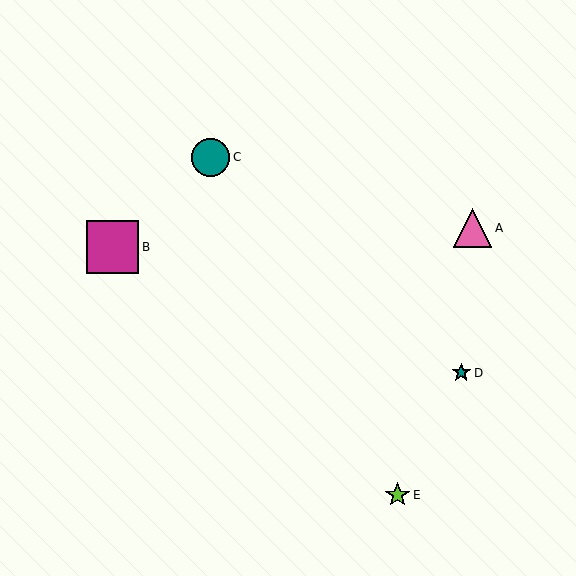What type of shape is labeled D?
Shape D is a teal star.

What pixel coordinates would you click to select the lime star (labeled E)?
Click at (398, 495) to select the lime star E.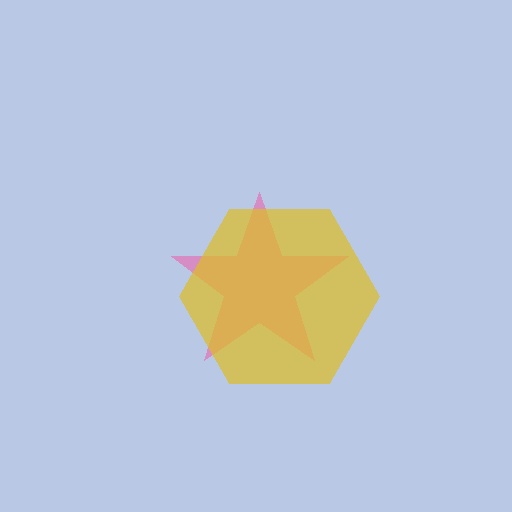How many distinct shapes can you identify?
There are 2 distinct shapes: a pink star, a yellow hexagon.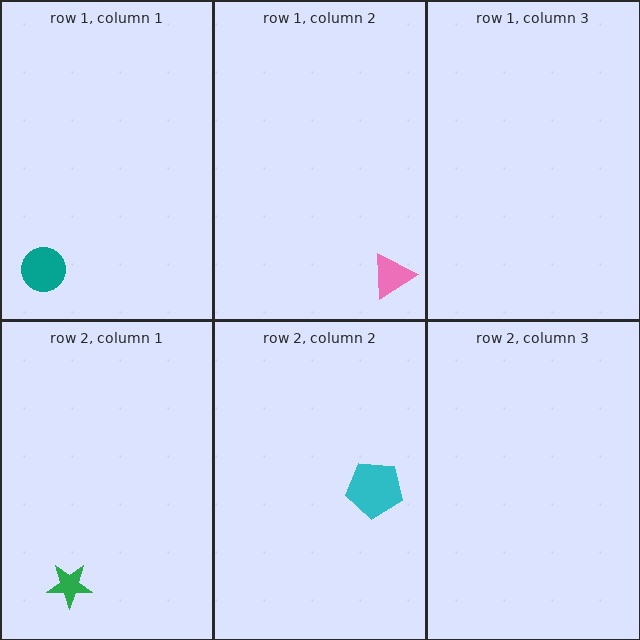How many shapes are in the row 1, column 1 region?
1.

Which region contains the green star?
The row 2, column 1 region.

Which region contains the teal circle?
The row 1, column 1 region.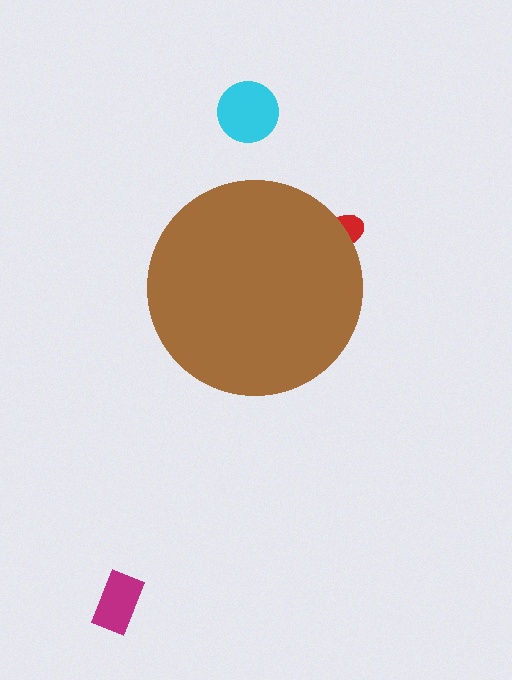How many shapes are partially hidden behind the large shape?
1 shape is partially hidden.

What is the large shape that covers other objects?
A brown circle.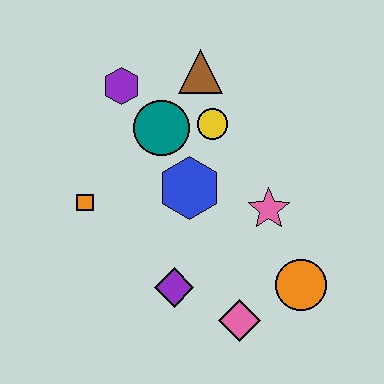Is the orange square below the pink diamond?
No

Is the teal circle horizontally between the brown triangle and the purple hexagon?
Yes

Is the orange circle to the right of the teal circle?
Yes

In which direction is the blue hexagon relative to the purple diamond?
The blue hexagon is above the purple diamond.